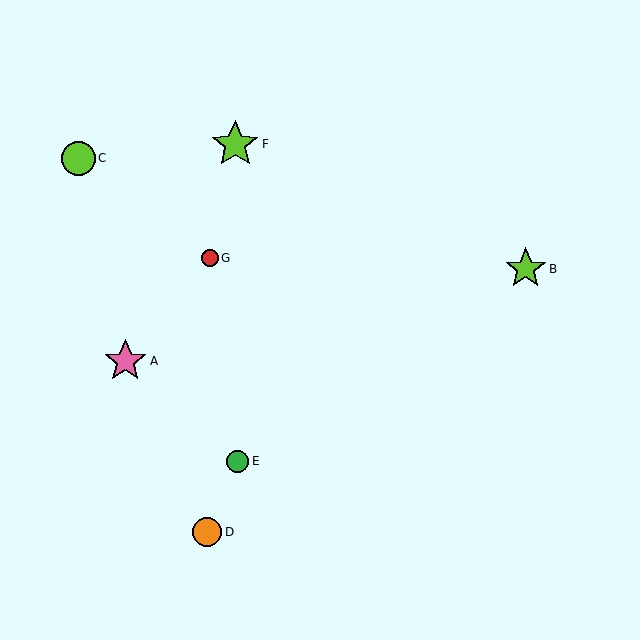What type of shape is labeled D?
Shape D is an orange circle.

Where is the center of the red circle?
The center of the red circle is at (210, 258).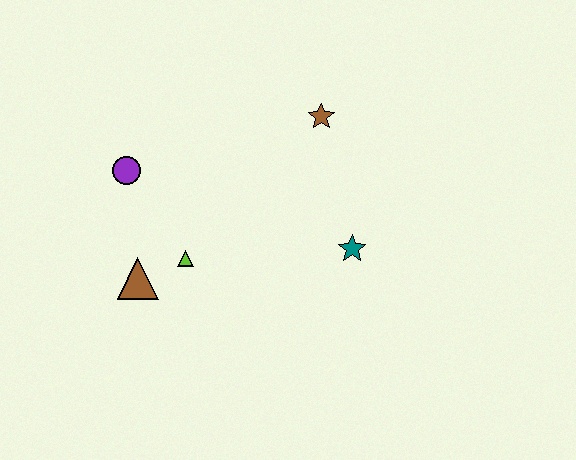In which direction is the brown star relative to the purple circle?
The brown star is to the right of the purple circle.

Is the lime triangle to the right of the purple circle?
Yes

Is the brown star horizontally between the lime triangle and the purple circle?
No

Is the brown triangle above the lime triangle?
No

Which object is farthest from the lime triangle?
The brown star is farthest from the lime triangle.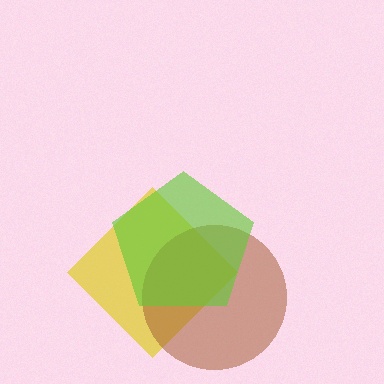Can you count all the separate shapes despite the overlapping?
Yes, there are 3 separate shapes.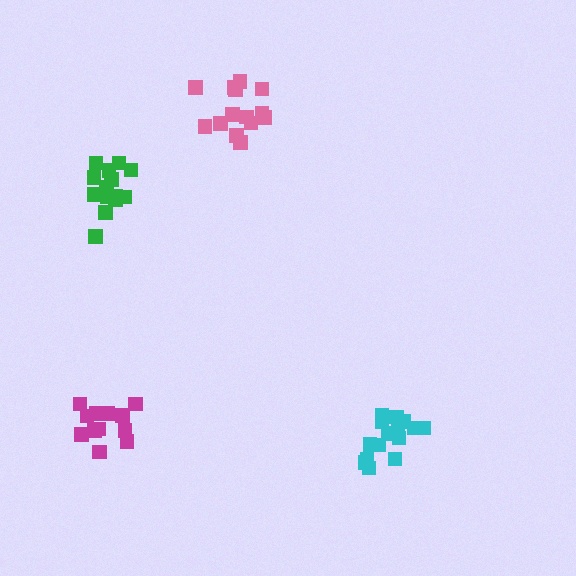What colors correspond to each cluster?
The clusters are colored: pink, cyan, magenta, green.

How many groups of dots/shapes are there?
There are 4 groups.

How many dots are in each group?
Group 1: 14 dots, Group 2: 15 dots, Group 3: 13 dots, Group 4: 15 dots (57 total).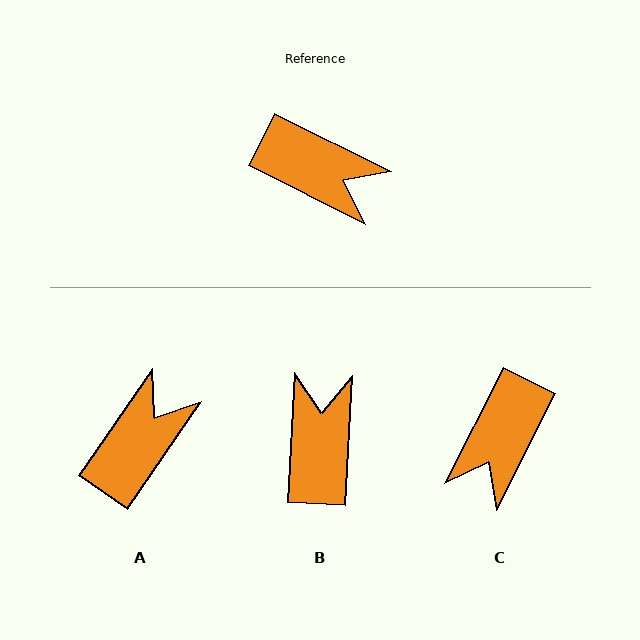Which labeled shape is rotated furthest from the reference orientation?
B, about 114 degrees away.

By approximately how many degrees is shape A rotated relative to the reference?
Approximately 82 degrees counter-clockwise.